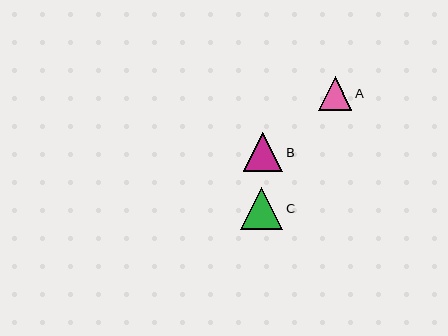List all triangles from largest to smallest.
From largest to smallest: C, B, A.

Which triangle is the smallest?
Triangle A is the smallest with a size of approximately 33 pixels.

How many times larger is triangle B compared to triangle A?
Triangle B is approximately 1.2 times the size of triangle A.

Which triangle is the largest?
Triangle C is the largest with a size of approximately 42 pixels.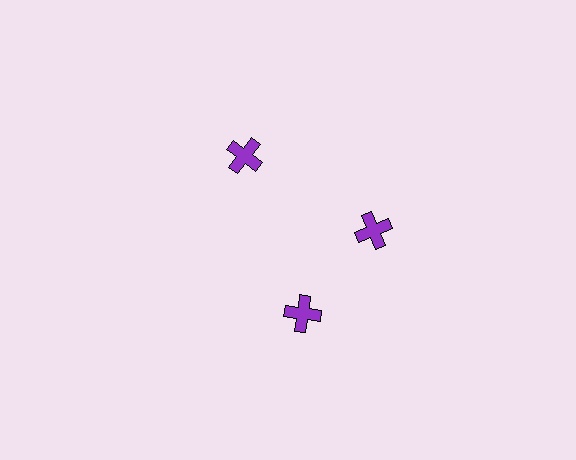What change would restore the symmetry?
The symmetry would be restored by rotating it back into even spacing with its neighbors so that all 3 crosses sit at equal angles and equal distance from the center.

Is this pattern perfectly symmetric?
No. The 3 purple crosses are arranged in a ring, but one element near the 7 o'clock position is rotated out of alignment along the ring, breaking the 3-fold rotational symmetry.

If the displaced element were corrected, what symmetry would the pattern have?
It would have 3-fold rotational symmetry — the pattern would map onto itself every 120 degrees.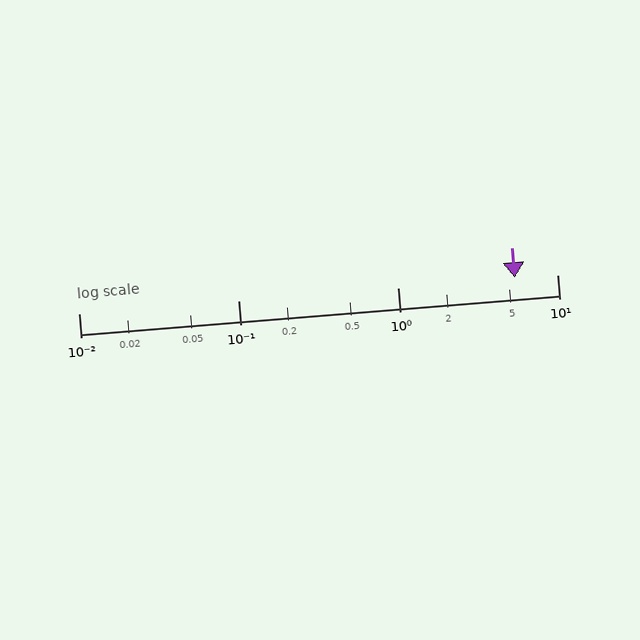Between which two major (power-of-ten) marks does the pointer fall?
The pointer is between 1 and 10.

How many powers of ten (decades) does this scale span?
The scale spans 3 decades, from 0.01 to 10.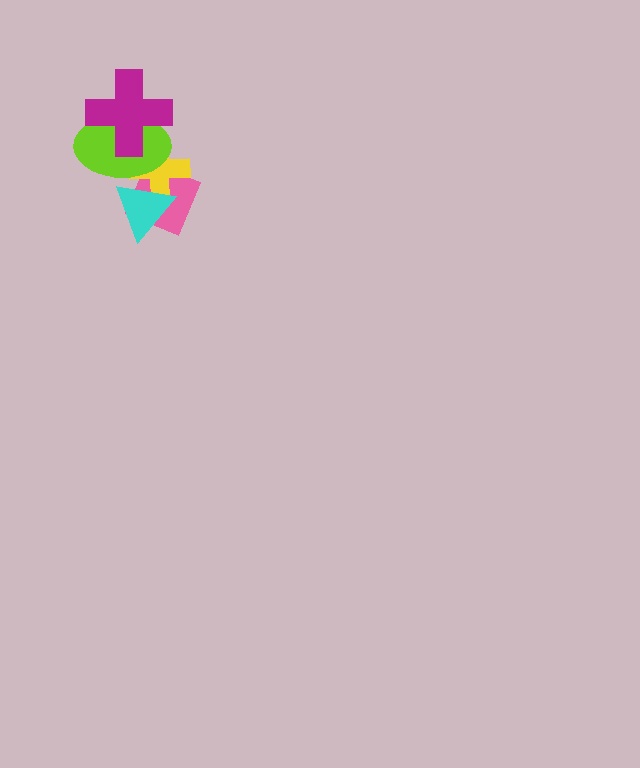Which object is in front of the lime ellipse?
The magenta cross is in front of the lime ellipse.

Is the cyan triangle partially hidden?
Yes, it is partially covered by another shape.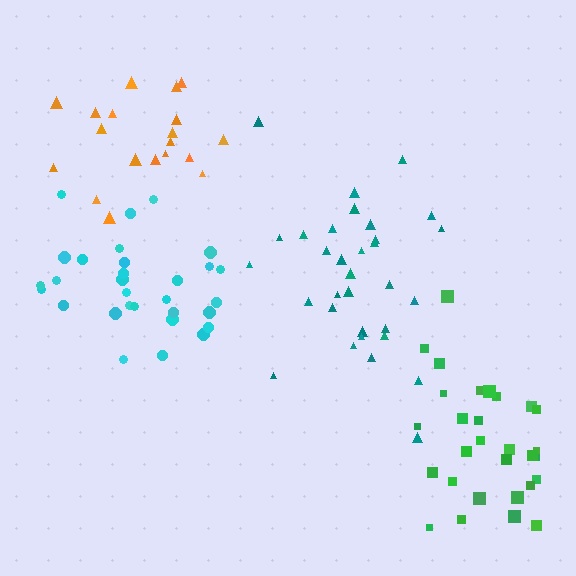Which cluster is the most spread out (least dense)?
Teal.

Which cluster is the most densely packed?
Cyan.